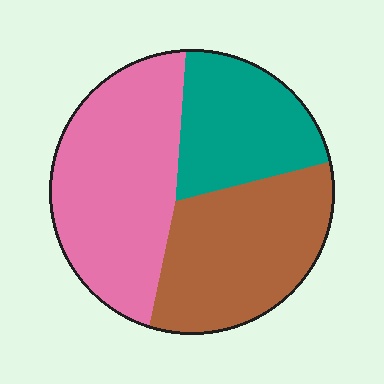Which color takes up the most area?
Pink, at roughly 40%.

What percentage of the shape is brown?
Brown covers 34% of the shape.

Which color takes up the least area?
Teal, at roughly 25%.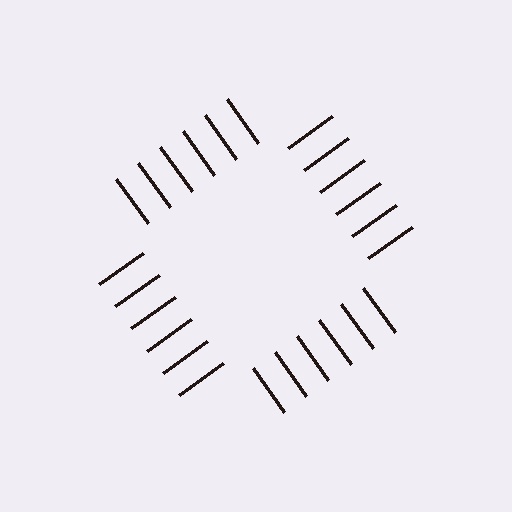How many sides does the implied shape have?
4 sides — the line-ends trace a square.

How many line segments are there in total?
24 — 6 along each of the 4 edges.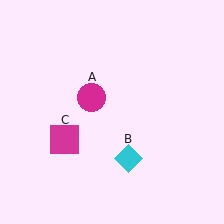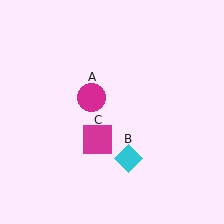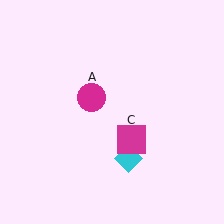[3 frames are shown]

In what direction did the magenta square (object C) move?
The magenta square (object C) moved right.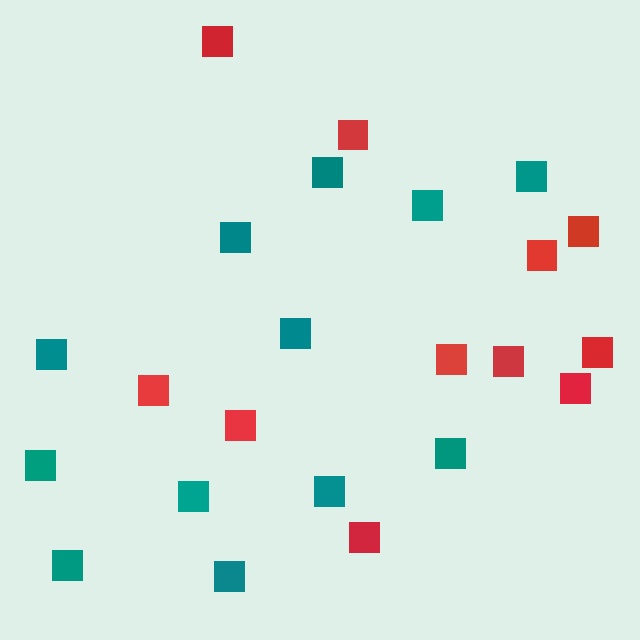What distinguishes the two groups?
There are 2 groups: one group of red squares (11) and one group of teal squares (12).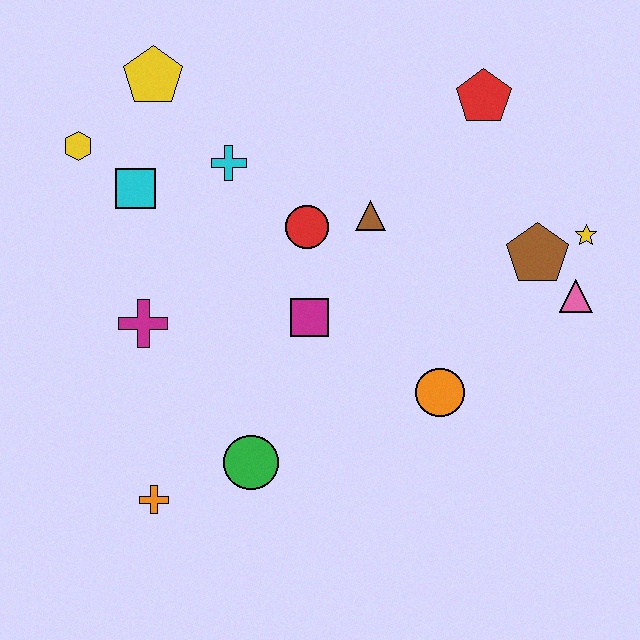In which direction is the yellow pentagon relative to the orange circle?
The yellow pentagon is above the orange circle.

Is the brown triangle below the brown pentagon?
No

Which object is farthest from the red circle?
The orange cross is farthest from the red circle.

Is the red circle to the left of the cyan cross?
No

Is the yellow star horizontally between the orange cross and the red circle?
No